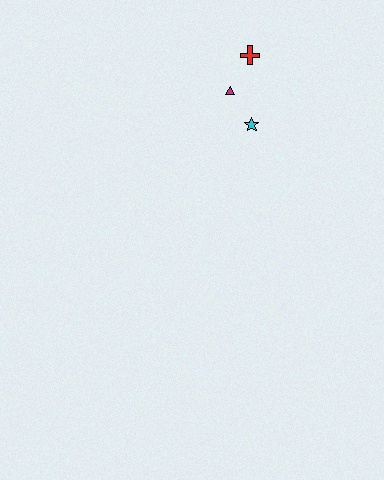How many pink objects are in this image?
There are no pink objects.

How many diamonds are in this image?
There are no diamonds.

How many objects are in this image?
There are 3 objects.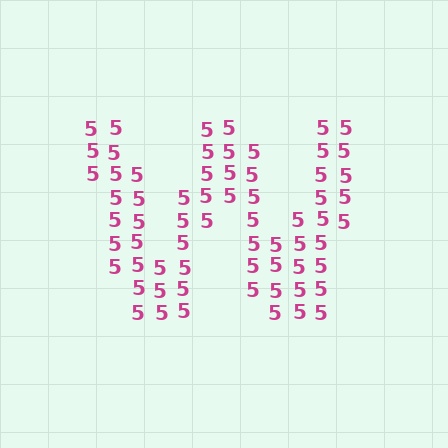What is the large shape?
The large shape is the letter W.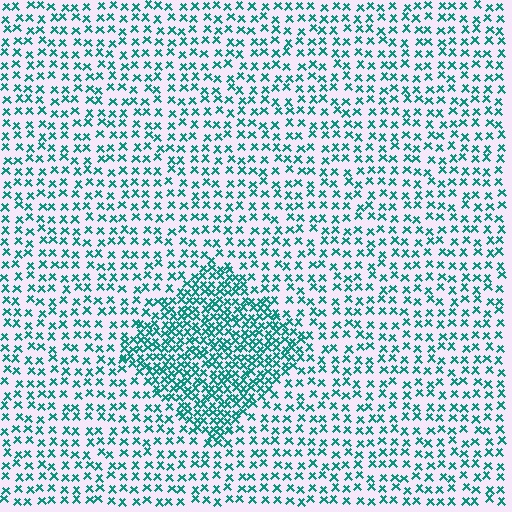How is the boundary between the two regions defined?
The boundary is defined by a change in element density (approximately 2.2x ratio). All elements are the same color, size, and shape.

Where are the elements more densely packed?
The elements are more densely packed inside the diamond boundary.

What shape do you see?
I see a diamond.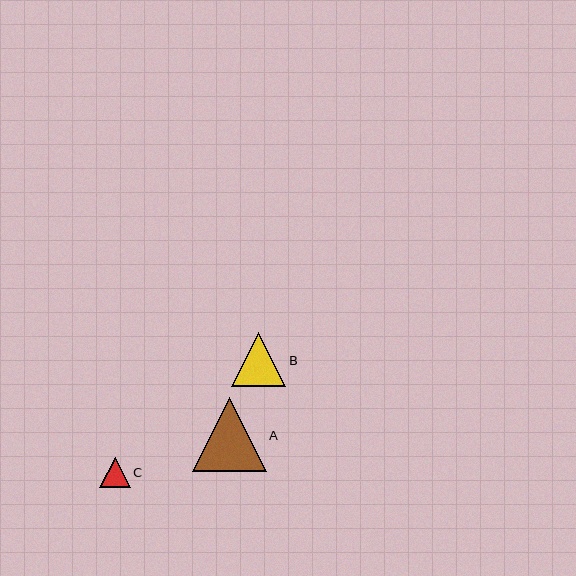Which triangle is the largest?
Triangle A is the largest with a size of approximately 74 pixels.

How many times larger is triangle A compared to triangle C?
Triangle A is approximately 2.4 times the size of triangle C.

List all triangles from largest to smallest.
From largest to smallest: A, B, C.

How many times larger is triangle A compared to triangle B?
Triangle A is approximately 1.4 times the size of triangle B.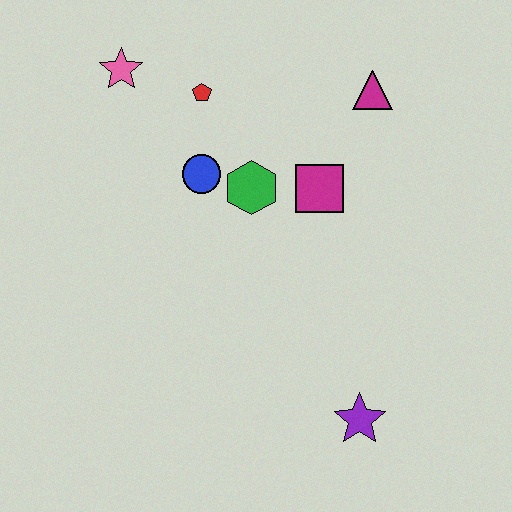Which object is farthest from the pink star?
The purple star is farthest from the pink star.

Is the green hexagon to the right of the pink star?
Yes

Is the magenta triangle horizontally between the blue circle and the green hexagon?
No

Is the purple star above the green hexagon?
No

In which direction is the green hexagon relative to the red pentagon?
The green hexagon is below the red pentagon.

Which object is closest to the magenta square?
The green hexagon is closest to the magenta square.